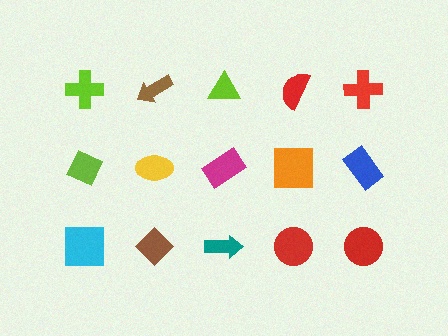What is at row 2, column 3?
A magenta rectangle.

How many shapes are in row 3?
5 shapes.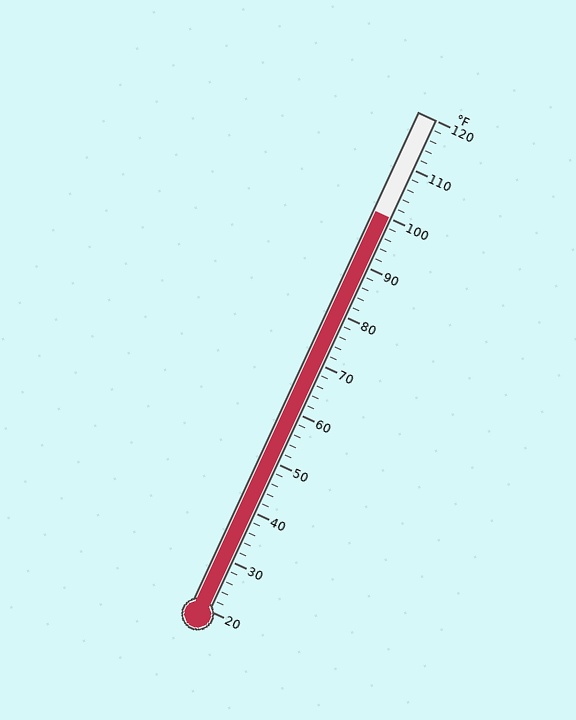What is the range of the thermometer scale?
The thermometer scale ranges from 20°F to 120°F.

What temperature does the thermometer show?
The thermometer shows approximately 100°F.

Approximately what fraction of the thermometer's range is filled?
The thermometer is filled to approximately 80% of its range.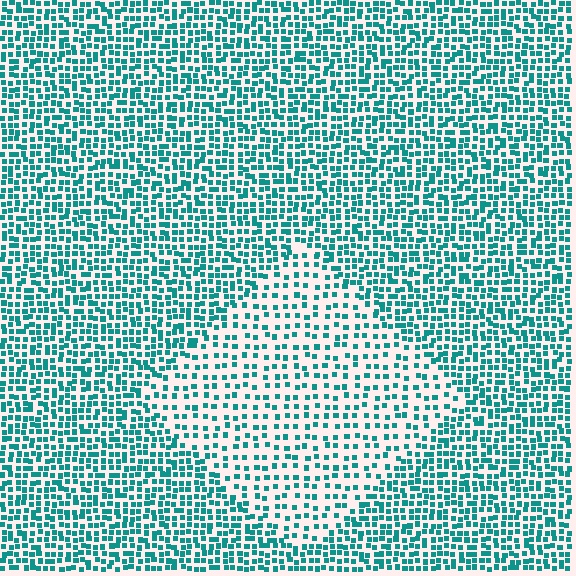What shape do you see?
I see a diamond.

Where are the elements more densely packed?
The elements are more densely packed outside the diamond boundary.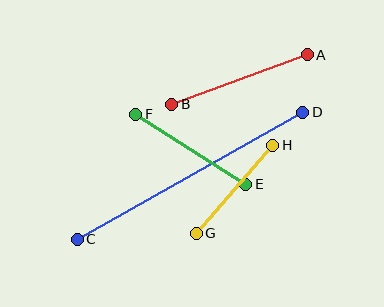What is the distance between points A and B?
The distance is approximately 144 pixels.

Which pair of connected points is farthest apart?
Points C and D are farthest apart.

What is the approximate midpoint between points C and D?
The midpoint is at approximately (190, 176) pixels.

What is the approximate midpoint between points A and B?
The midpoint is at approximately (239, 80) pixels.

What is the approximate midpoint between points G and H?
The midpoint is at approximately (235, 189) pixels.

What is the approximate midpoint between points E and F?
The midpoint is at approximately (191, 149) pixels.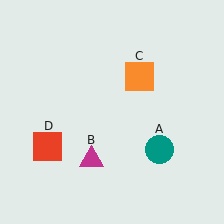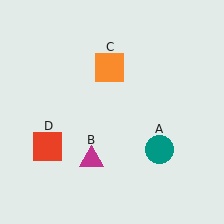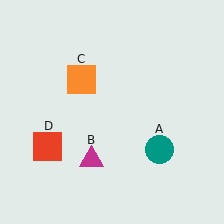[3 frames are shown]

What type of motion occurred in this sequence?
The orange square (object C) rotated counterclockwise around the center of the scene.